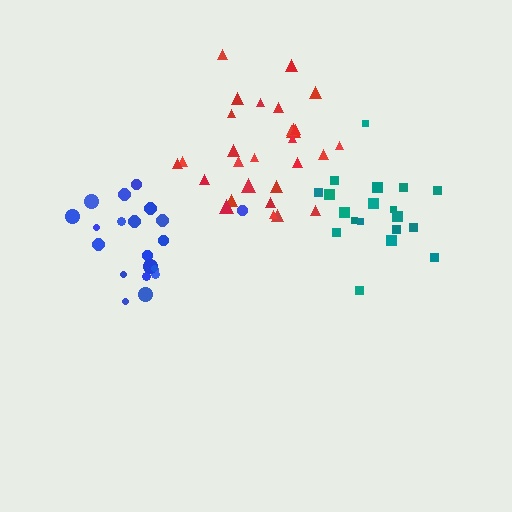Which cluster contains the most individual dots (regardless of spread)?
Red (28).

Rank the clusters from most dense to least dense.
blue, teal, red.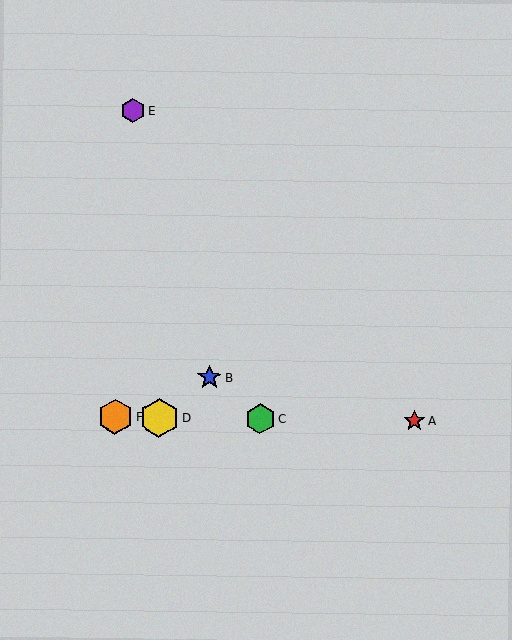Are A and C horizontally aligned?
Yes, both are at y≈421.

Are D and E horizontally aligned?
No, D is at y≈417 and E is at y≈111.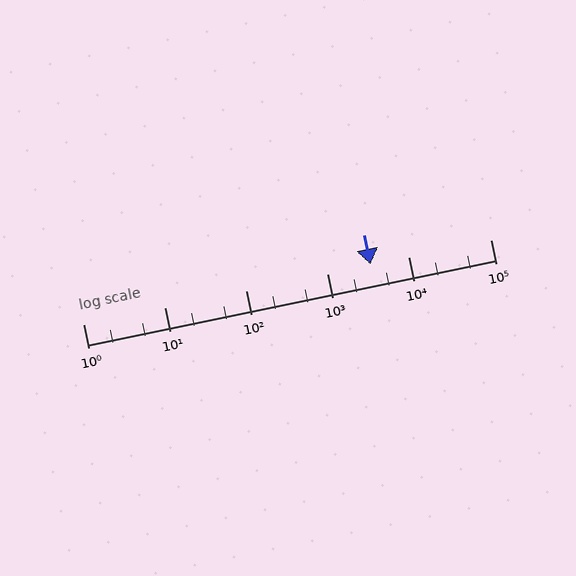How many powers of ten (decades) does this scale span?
The scale spans 5 decades, from 1 to 100000.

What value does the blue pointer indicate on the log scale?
The pointer indicates approximately 3400.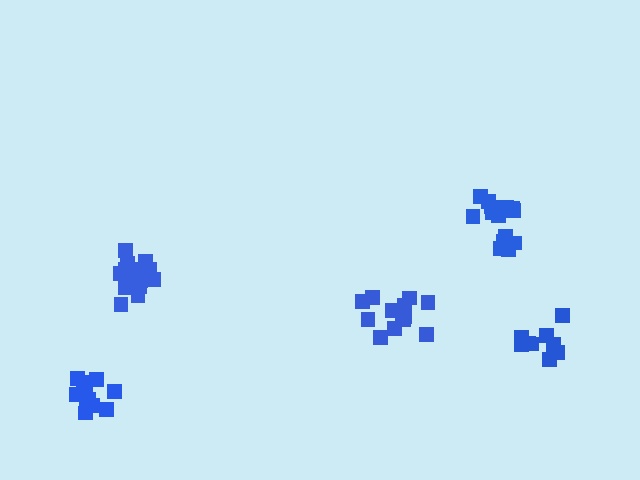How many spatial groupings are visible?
There are 5 spatial groupings.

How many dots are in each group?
Group 1: 12 dots, Group 2: 9 dots, Group 3: 15 dots, Group 4: 15 dots, Group 5: 14 dots (65 total).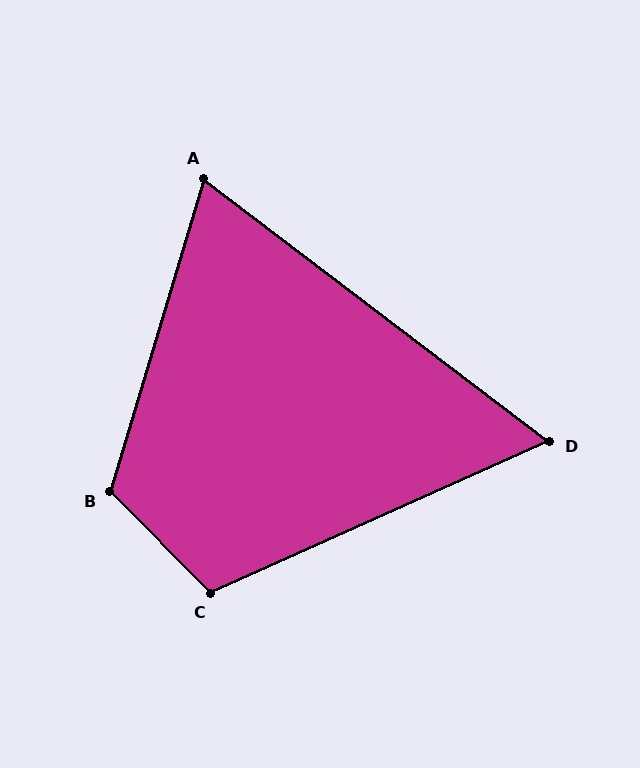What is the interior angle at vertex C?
Approximately 111 degrees (obtuse).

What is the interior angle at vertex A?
Approximately 69 degrees (acute).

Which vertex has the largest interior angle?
B, at approximately 119 degrees.